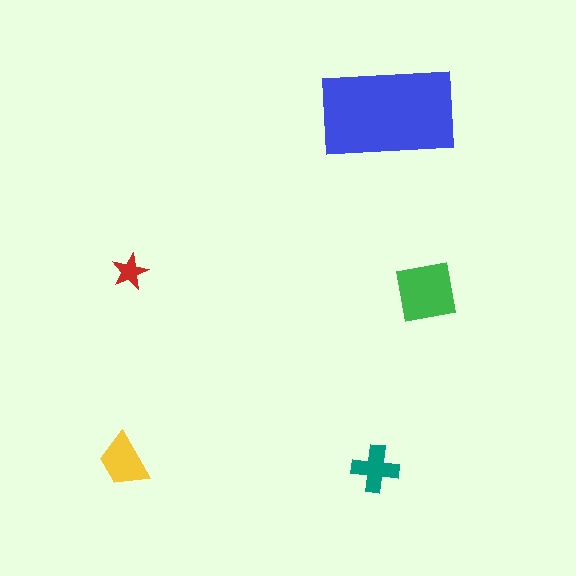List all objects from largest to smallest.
The blue rectangle, the green square, the yellow trapezoid, the teal cross, the red star.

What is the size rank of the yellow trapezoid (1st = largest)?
3rd.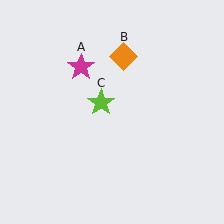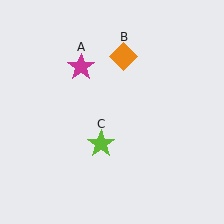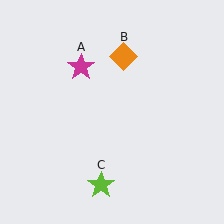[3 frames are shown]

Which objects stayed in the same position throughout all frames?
Magenta star (object A) and orange diamond (object B) remained stationary.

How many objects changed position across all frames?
1 object changed position: lime star (object C).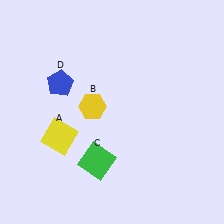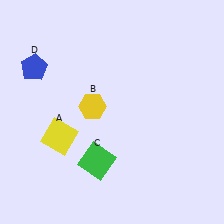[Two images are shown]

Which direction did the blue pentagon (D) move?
The blue pentagon (D) moved left.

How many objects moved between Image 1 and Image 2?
1 object moved between the two images.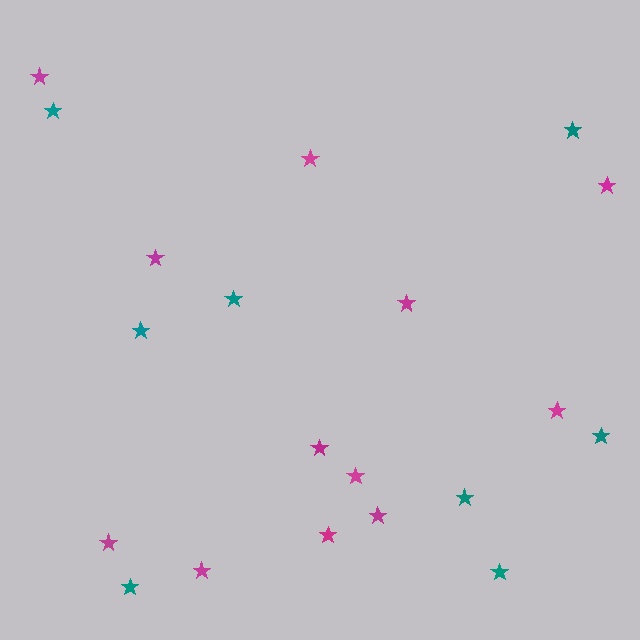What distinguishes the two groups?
There are 2 groups: one group of magenta stars (12) and one group of teal stars (8).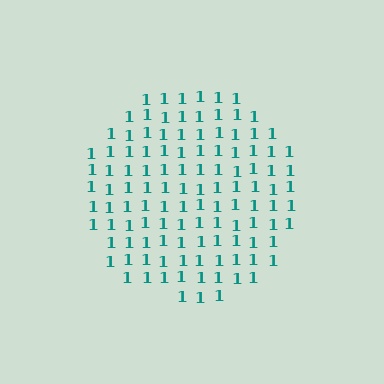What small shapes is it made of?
It is made of small digit 1's.